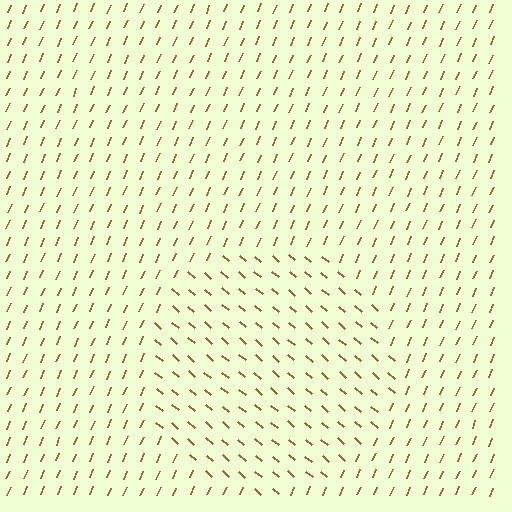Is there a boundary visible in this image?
Yes, there is a texture boundary formed by a change in line orientation.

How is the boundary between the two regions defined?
The boundary is defined purely by a change in line orientation (approximately 72 degrees difference). All lines are the same color and thickness.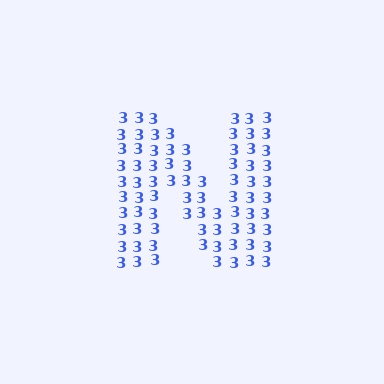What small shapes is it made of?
It is made of small digit 3's.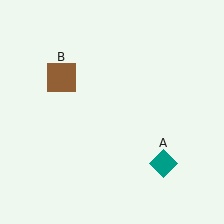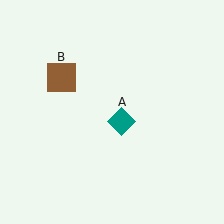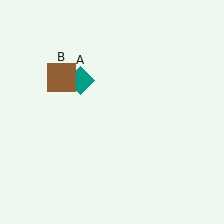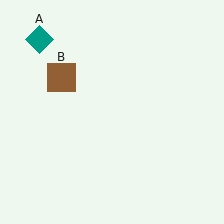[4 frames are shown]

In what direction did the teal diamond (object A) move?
The teal diamond (object A) moved up and to the left.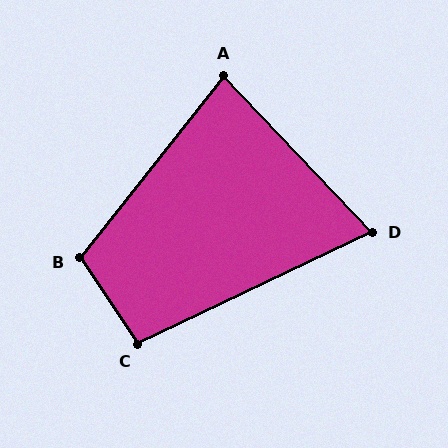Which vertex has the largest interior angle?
B, at approximately 108 degrees.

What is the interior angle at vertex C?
Approximately 98 degrees (obtuse).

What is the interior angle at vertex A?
Approximately 82 degrees (acute).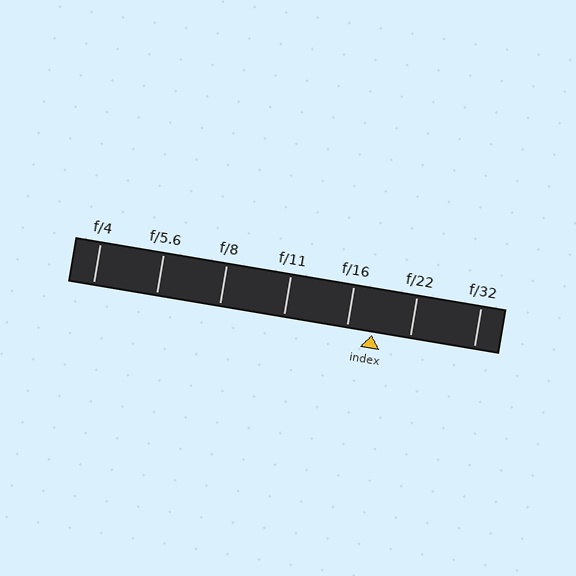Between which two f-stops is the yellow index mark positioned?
The index mark is between f/16 and f/22.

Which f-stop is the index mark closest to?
The index mark is closest to f/16.